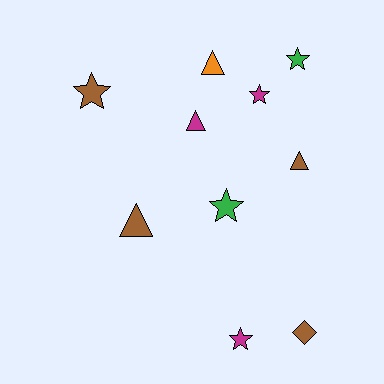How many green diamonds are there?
There are no green diamonds.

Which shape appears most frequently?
Star, with 5 objects.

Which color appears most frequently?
Brown, with 4 objects.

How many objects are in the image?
There are 10 objects.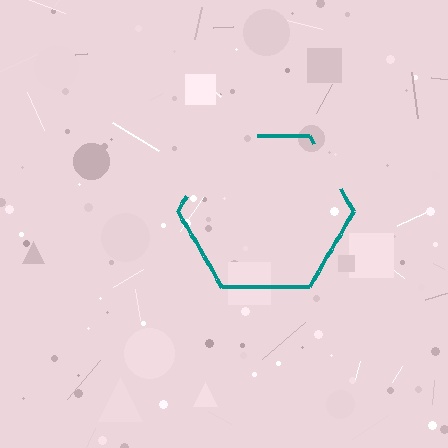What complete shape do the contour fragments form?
The contour fragments form a hexagon.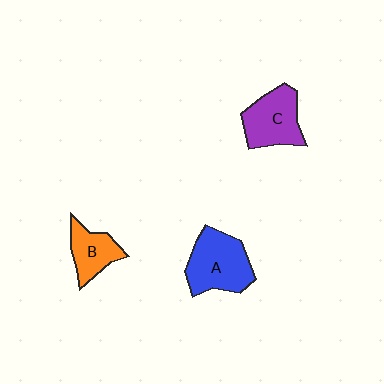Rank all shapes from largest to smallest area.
From largest to smallest: A (blue), C (purple), B (orange).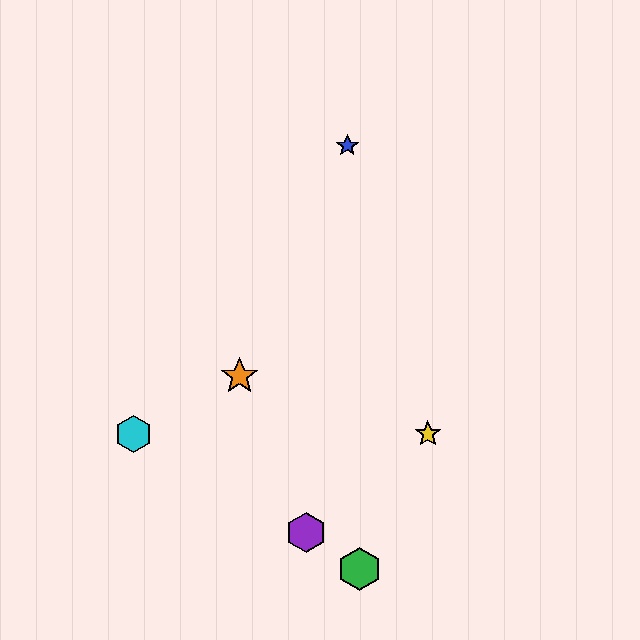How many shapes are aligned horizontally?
3 shapes (the red hexagon, the yellow star, the cyan hexagon) are aligned horizontally.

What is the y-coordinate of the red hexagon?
The red hexagon is at y≈434.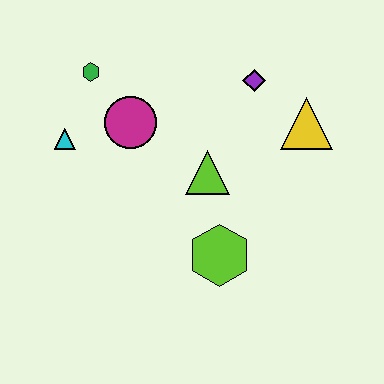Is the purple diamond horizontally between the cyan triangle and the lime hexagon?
No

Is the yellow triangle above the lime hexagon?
Yes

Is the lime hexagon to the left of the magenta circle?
No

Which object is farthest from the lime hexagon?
The green hexagon is farthest from the lime hexagon.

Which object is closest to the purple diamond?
The yellow triangle is closest to the purple diamond.